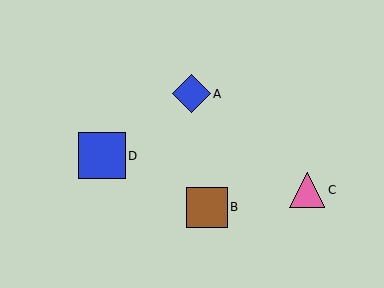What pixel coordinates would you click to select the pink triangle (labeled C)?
Click at (307, 190) to select the pink triangle C.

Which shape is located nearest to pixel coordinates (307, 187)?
The pink triangle (labeled C) at (307, 190) is nearest to that location.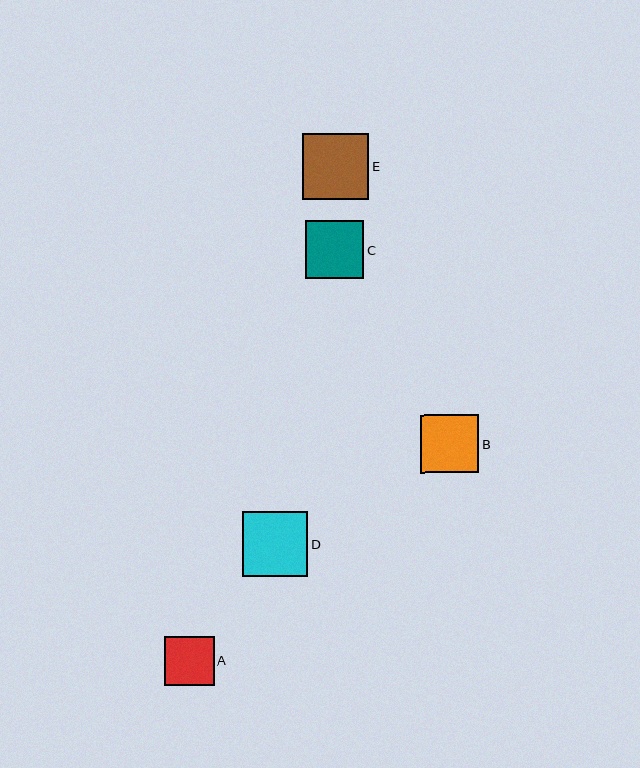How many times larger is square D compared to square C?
Square D is approximately 1.1 times the size of square C.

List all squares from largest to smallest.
From largest to smallest: E, D, B, C, A.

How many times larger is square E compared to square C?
Square E is approximately 1.1 times the size of square C.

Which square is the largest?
Square E is the largest with a size of approximately 66 pixels.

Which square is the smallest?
Square A is the smallest with a size of approximately 50 pixels.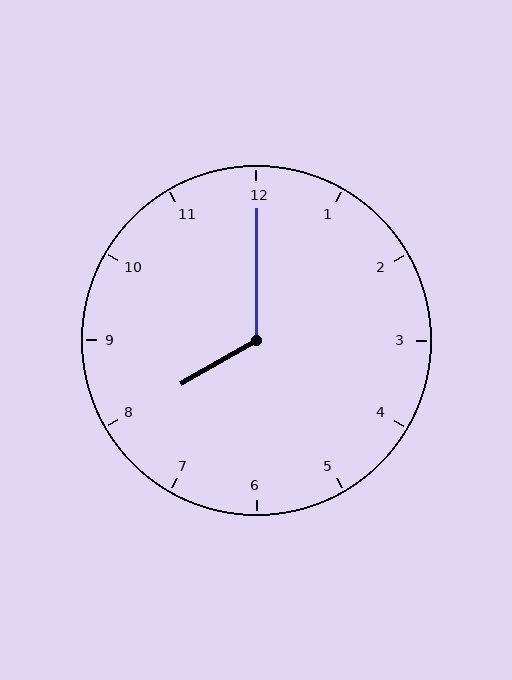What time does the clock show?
8:00.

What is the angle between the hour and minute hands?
Approximately 120 degrees.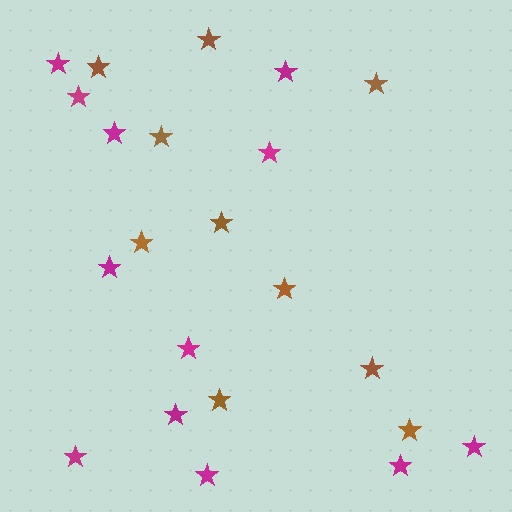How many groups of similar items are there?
There are 2 groups: one group of brown stars (10) and one group of magenta stars (12).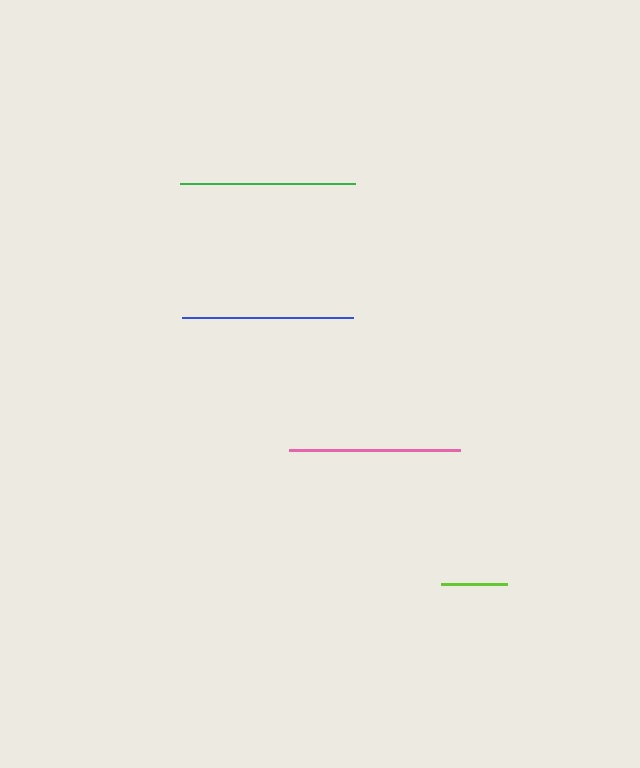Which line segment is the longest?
The green line is the longest at approximately 175 pixels.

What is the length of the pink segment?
The pink segment is approximately 171 pixels long.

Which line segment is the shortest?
The lime line is the shortest at approximately 65 pixels.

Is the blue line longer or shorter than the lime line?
The blue line is longer than the lime line.